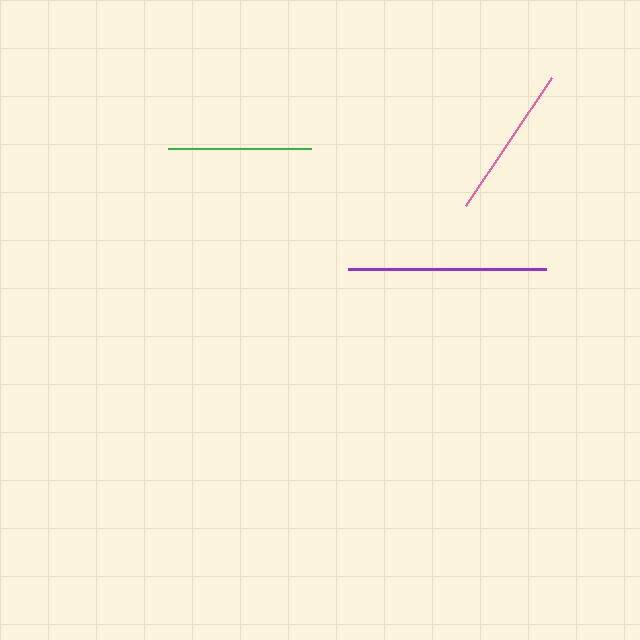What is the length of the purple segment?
The purple segment is approximately 198 pixels long.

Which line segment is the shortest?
The green line is the shortest at approximately 143 pixels.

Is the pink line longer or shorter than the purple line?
The purple line is longer than the pink line.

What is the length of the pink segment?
The pink segment is approximately 155 pixels long.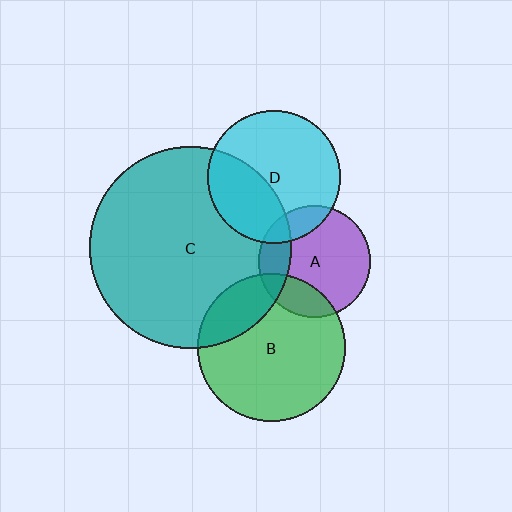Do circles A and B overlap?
Yes.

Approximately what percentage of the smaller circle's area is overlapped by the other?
Approximately 20%.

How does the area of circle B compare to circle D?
Approximately 1.2 times.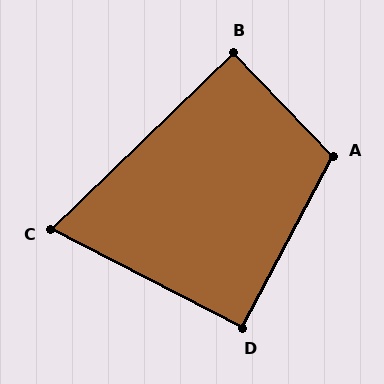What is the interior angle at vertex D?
Approximately 90 degrees (approximately right).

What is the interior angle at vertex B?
Approximately 90 degrees (approximately right).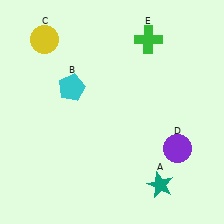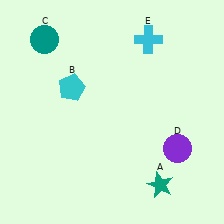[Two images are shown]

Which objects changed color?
C changed from yellow to teal. E changed from green to cyan.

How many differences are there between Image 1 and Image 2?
There are 2 differences between the two images.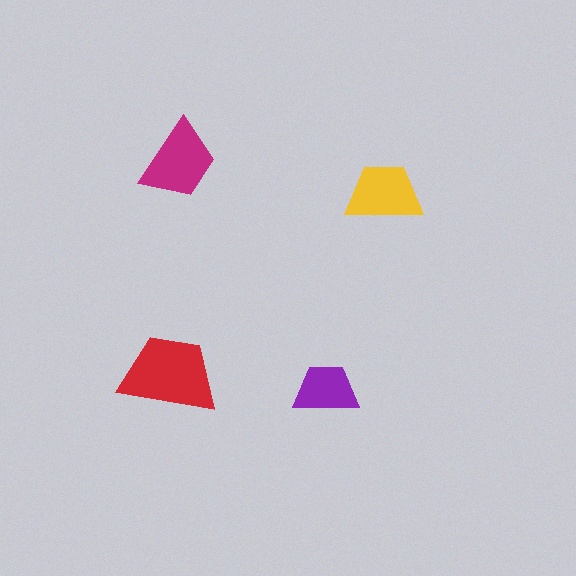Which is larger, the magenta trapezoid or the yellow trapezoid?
The magenta one.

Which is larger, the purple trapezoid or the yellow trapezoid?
The yellow one.